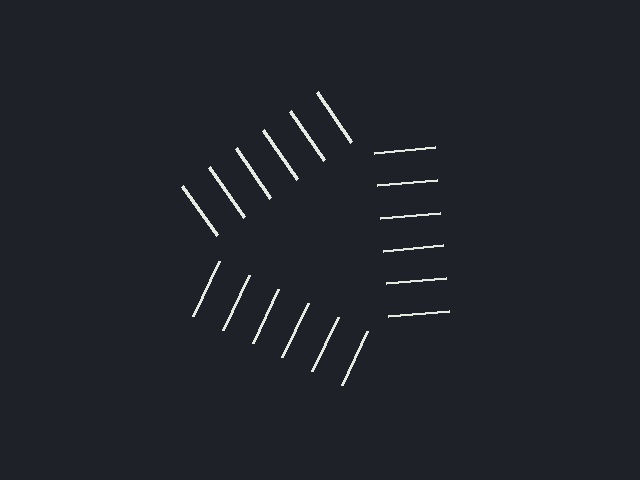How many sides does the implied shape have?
3 sides — the line-ends trace a triangle.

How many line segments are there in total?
18 — 6 along each of the 3 edges.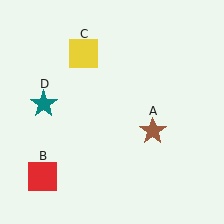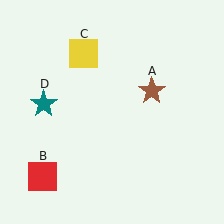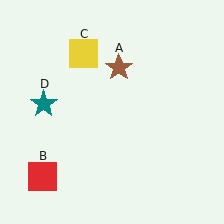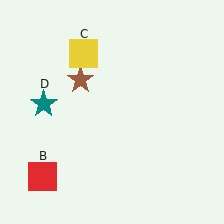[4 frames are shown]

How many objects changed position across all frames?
1 object changed position: brown star (object A).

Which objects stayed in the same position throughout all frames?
Red square (object B) and yellow square (object C) and teal star (object D) remained stationary.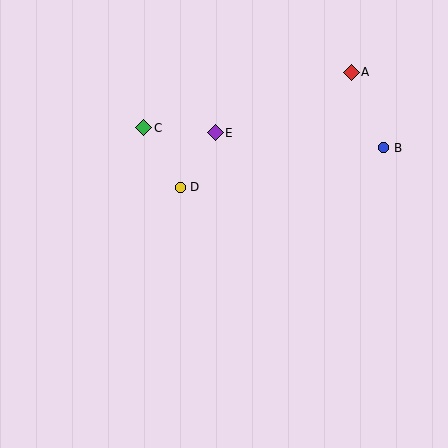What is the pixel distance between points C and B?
The distance between C and B is 241 pixels.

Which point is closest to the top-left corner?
Point C is closest to the top-left corner.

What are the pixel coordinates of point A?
Point A is at (351, 72).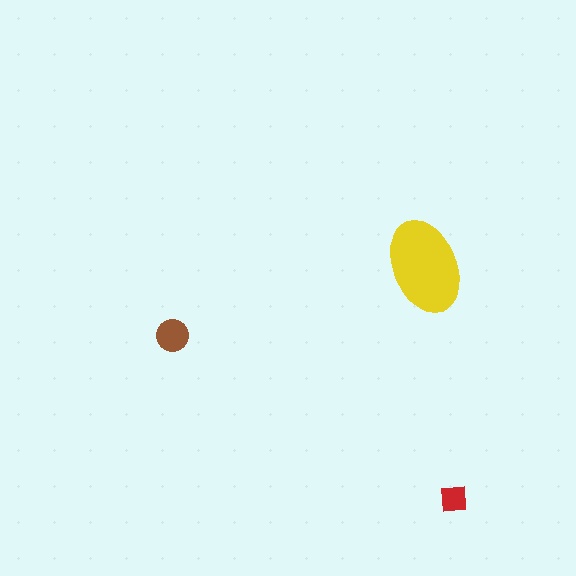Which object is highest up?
The yellow ellipse is topmost.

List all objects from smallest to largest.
The red square, the brown circle, the yellow ellipse.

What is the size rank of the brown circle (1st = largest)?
2nd.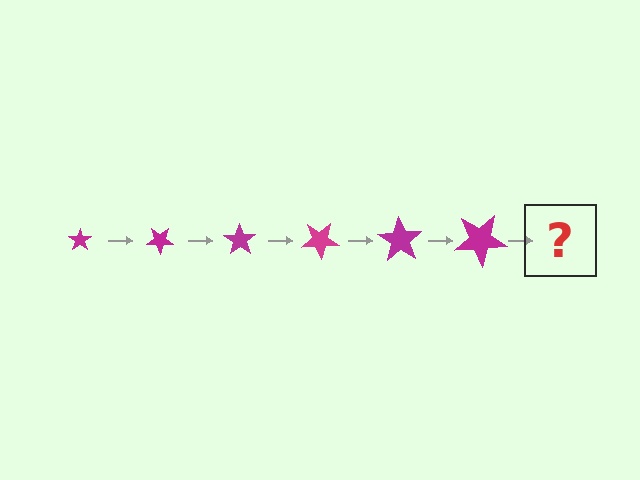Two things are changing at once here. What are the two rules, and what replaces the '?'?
The two rules are that the star grows larger each step and it rotates 35 degrees each step. The '?' should be a star, larger than the previous one and rotated 210 degrees from the start.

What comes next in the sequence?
The next element should be a star, larger than the previous one and rotated 210 degrees from the start.